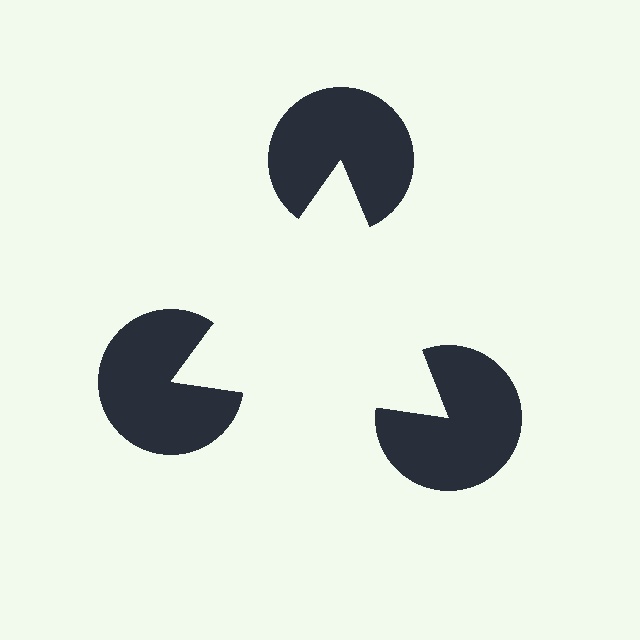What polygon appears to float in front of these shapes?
An illusory triangle — its edges are inferred from the aligned wedge cuts in the pac-man discs, not physically drawn.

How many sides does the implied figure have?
3 sides.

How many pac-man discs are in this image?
There are 3 — one at each vertex of the illusory triangle.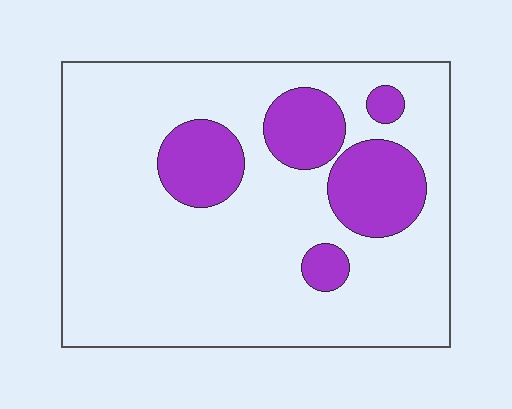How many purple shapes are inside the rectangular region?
5.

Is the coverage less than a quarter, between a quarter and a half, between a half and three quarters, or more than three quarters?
Less than a quarter.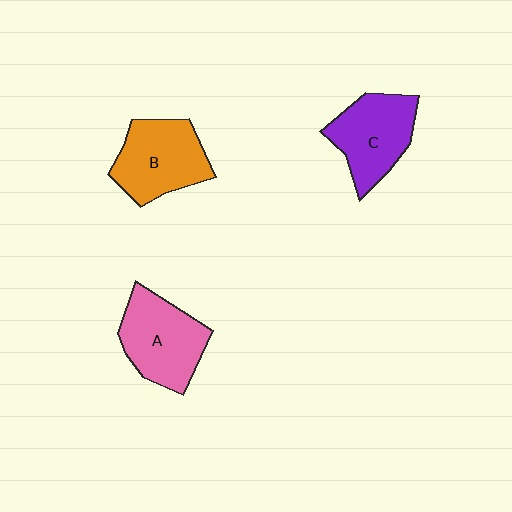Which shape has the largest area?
Shape A (pink).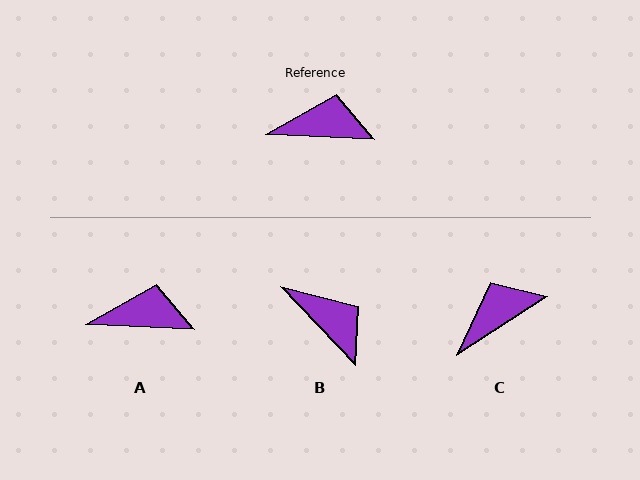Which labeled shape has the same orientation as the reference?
A.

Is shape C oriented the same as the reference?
No, it is off by about 36 degrees.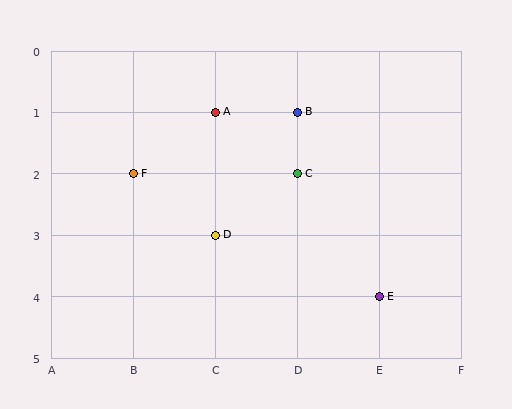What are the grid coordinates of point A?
Point A is at grid coordinates (C, 1).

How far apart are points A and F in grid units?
Points A and F are 1 column and 1 row apart (about 1.4 grid units diagonally).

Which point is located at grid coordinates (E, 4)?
Point E is at (E, 4).